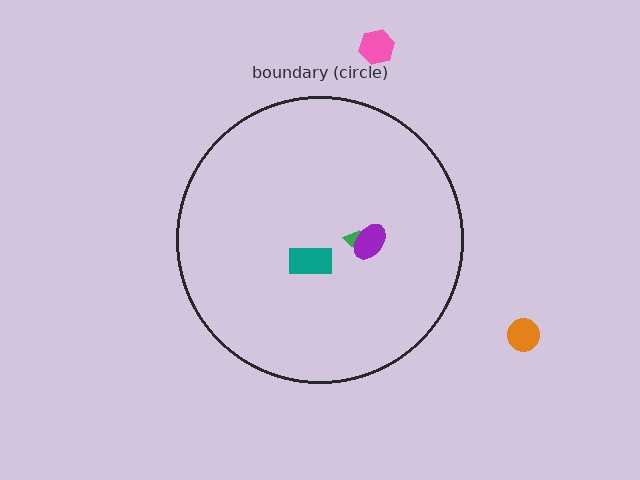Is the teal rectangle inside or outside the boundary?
Inside.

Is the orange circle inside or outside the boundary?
Outside.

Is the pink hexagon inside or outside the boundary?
Outside.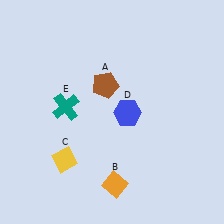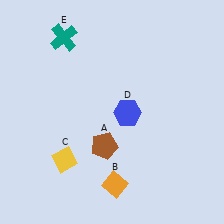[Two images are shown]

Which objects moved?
The objects that moved are: the brown pentagon (A), the teal cross (E).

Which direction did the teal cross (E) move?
The teal cross (E) moved up.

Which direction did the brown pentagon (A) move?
The brown pentagon (A) moved down.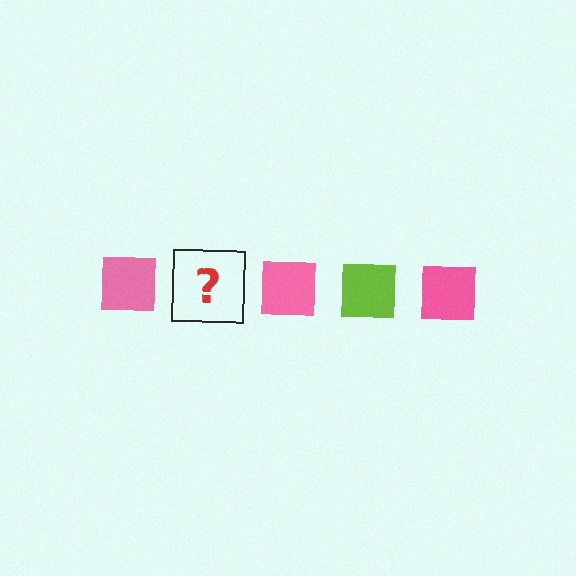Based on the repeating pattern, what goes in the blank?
The blank should be a lime square.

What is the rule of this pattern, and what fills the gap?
The rule is that the pattern cycles through pink, lime squares. The gap should be filled with a lime square.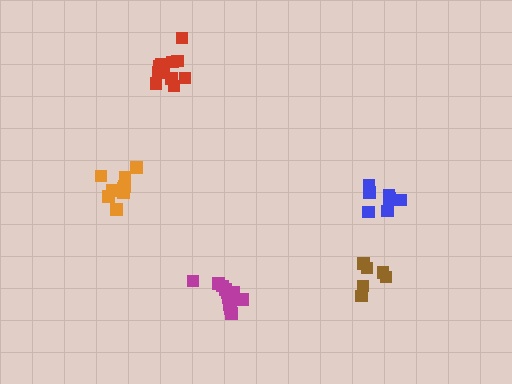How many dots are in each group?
Group 1: 8 dots, Group 2: 11 dots, Group 3: 6 dots, Group 4: 9 dots, Group 5: 11 dots (45 total).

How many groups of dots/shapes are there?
There are 5 groups.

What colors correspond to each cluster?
The clusters are colored: blue, red, brown, orange, magenta.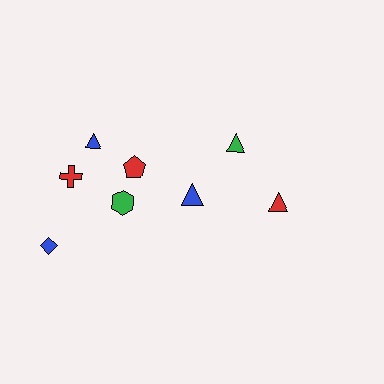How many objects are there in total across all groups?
There are 9 objects.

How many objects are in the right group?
There are 3 objects.